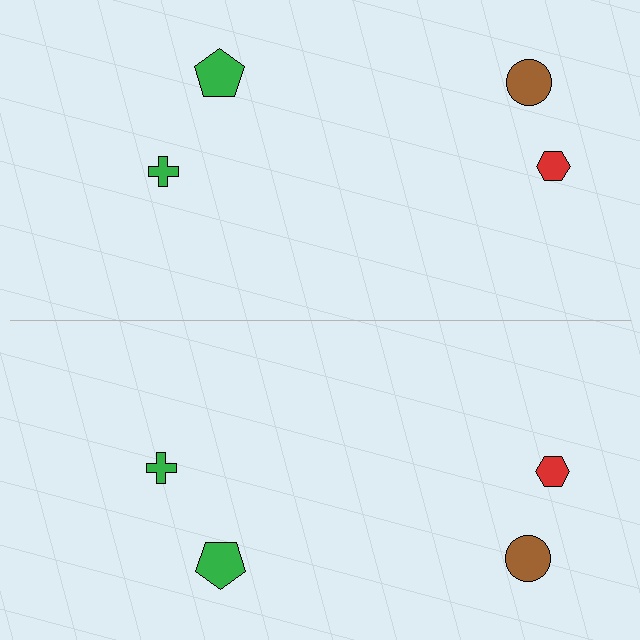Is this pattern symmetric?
Yes, this pattern has bilateral (reflection) symmetry.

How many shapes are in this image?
There are 8 shapes in this image.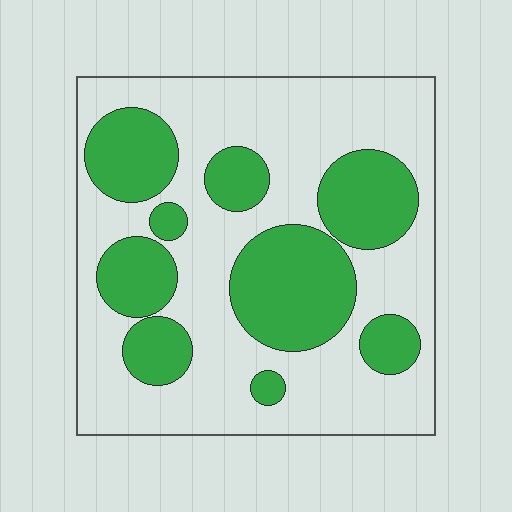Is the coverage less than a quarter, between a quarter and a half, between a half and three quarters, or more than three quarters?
Between a quarter and a half.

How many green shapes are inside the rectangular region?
9.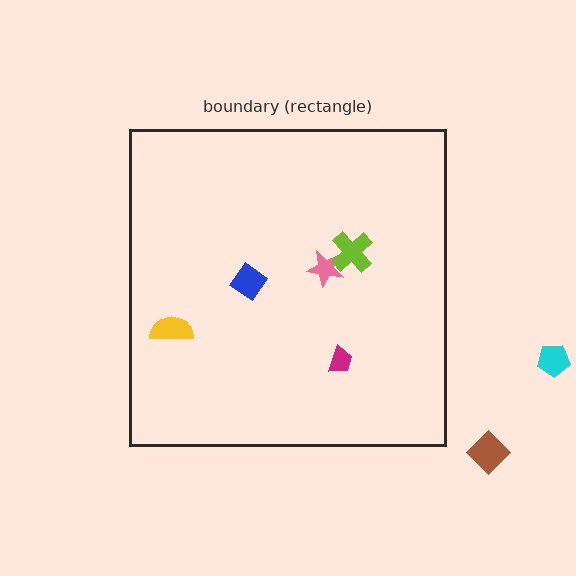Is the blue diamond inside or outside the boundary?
Inside.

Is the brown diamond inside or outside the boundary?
Outside.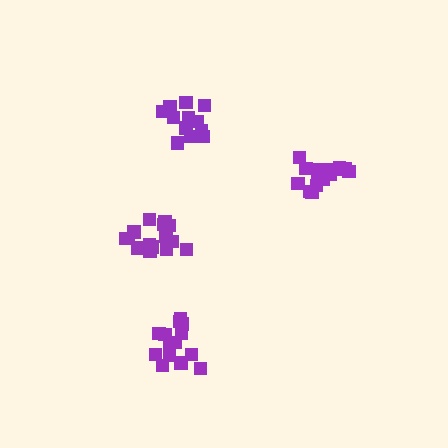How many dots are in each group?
Group 1: 14 dots, Group 2: 16 dots, Group 3: 16 dots, Group 4: 14 dots (60 total).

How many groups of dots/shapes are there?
There are 4 groups.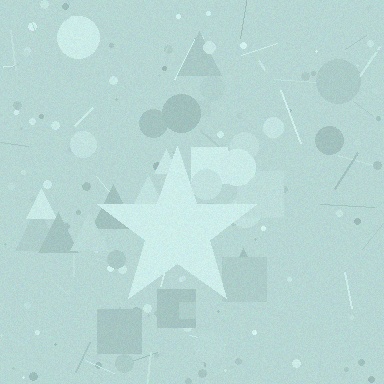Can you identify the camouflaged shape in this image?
The camouflaged shape is a star.